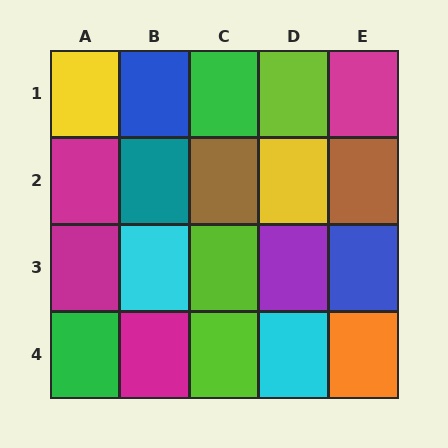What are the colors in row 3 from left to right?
Magenta, cyan, lime, purple, blue.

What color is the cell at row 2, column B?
Teal.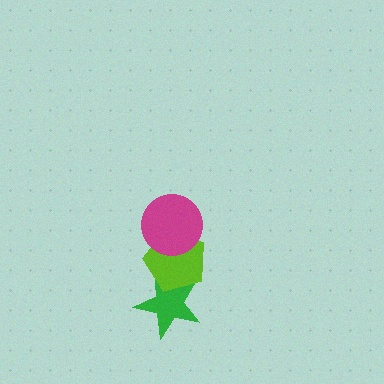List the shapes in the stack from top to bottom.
From top to bottom: the magenta circle, the lime pentagon, the green star.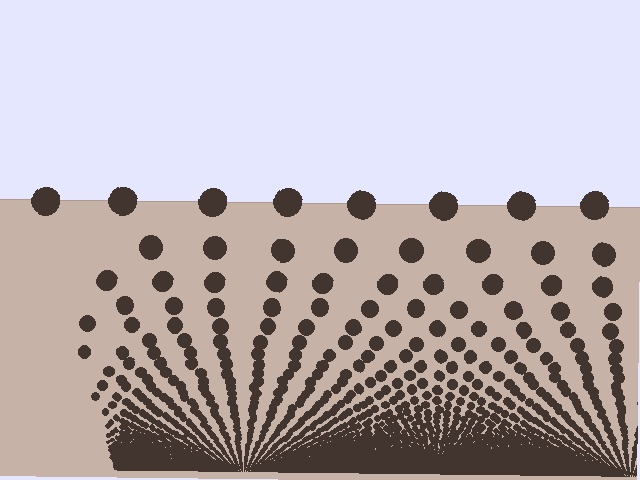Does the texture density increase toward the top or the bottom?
Density increases toward the bottom.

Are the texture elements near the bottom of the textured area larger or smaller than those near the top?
Smaller. The gradient is inverted — elements near the bottom are smaller and denser.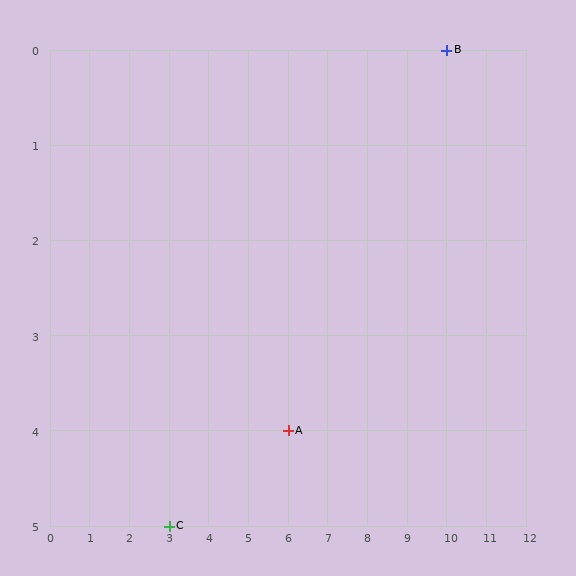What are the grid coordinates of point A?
Point A is at grid coordinates (6, 4).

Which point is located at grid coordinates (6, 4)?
Point A is at (6, 4).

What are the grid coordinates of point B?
Point B is at grid coordinates (10, 0).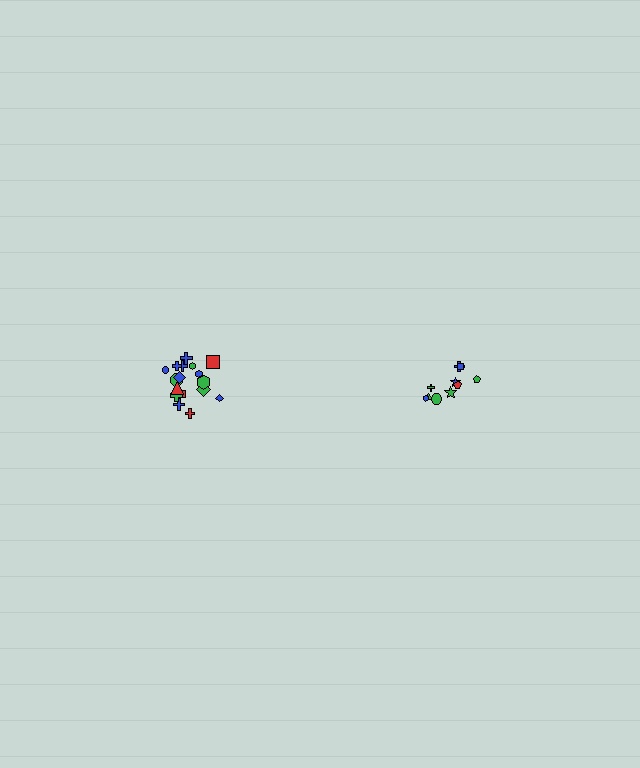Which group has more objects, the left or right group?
The left group.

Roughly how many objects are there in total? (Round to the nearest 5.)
Roughly 30 objects in total.